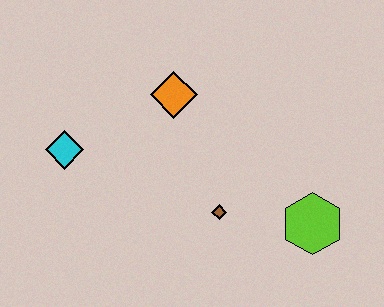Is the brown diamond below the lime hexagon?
No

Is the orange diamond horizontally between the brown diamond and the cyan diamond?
Yes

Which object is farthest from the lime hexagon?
The cyan diamond is farthest from the lime hexagon.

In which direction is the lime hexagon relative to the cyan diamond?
The lime hexagon is to the right of the cyan diamond.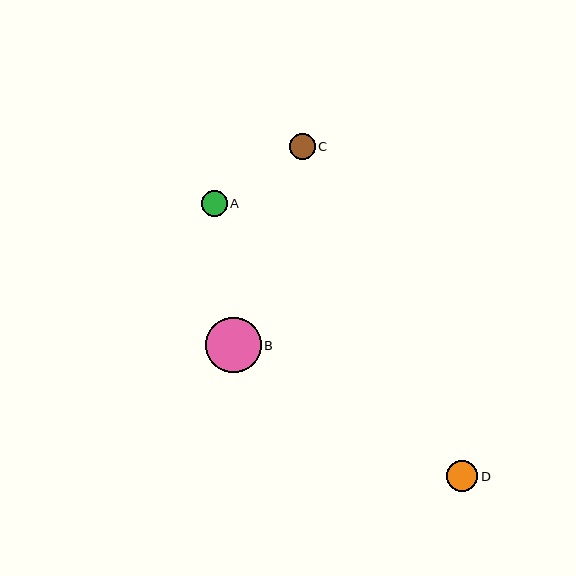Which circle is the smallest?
Circle A is the smallest with a size of approximately 25 pixels.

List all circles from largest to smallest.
From largest to smallest: B, D, C, A.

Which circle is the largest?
Circle B is the largest with a size of approximately 56 pixels.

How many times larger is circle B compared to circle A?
Circle B is approximately 2.2 times the size of circle A.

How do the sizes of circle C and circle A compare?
Circle C and circle A are approximately the same size.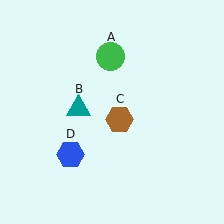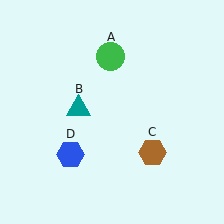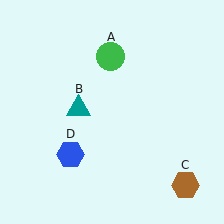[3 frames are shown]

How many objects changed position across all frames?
1 object changed position: brown hexagon (object C).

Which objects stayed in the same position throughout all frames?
Green circle (object A) and teal triangle (object B) and blue hexagon (object D) remained stationary.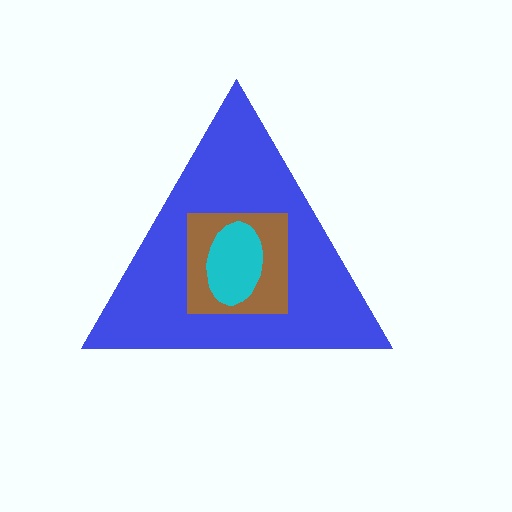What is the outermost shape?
The blue triangle.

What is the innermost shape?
The cyan ellipse.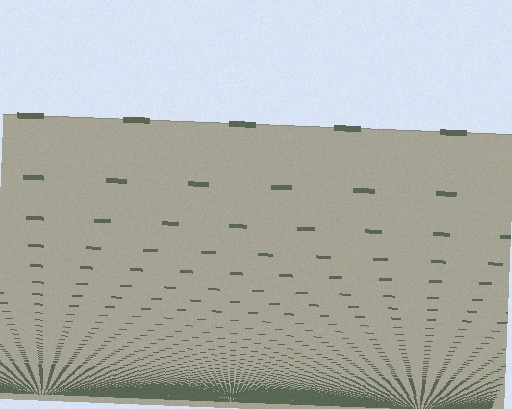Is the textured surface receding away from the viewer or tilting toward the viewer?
The surface appears to tilt toward the viewer. Texture elements get larger and sparser toward the top.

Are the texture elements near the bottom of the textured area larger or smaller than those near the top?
Smaller. The gradient is inverted — elements near the bottom are smaller and denser.